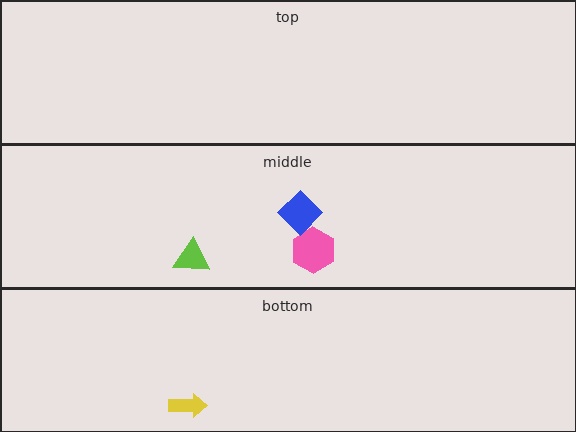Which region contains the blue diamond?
The middle region.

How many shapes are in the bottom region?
1.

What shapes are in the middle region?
The pink hexagon, the blue diamond, the lime triangle.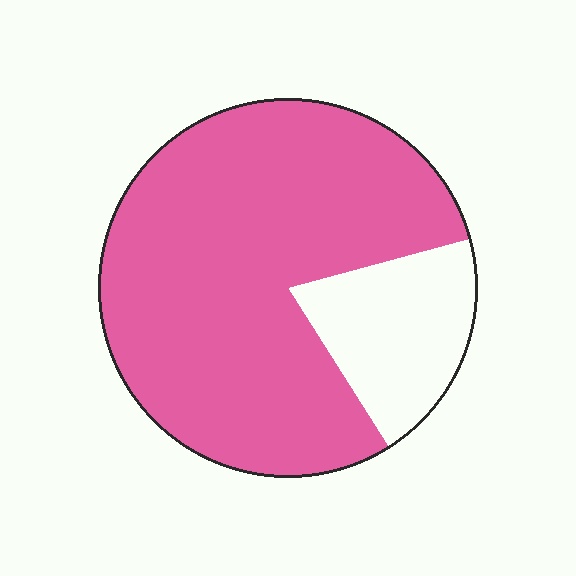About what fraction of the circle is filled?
About four fifths (4/5).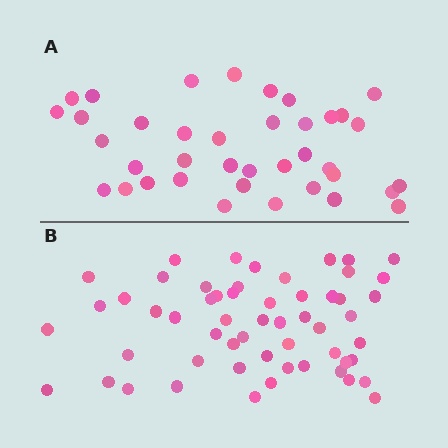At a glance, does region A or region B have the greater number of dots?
Region B (the bottom region) has more dots.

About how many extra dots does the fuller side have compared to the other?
Region B has approximately 20 more dots than region A.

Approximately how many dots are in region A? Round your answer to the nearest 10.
About 40 dots. (The exact count is 38, which rounds to 40.)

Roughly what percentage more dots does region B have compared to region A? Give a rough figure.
About 45% more.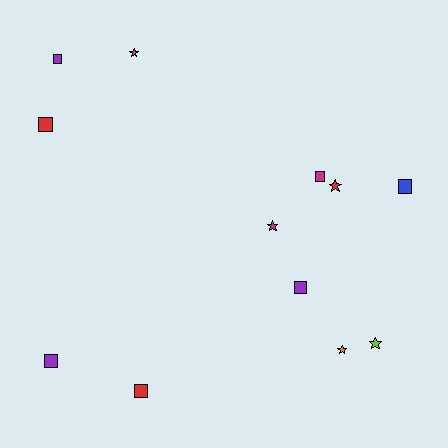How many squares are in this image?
There are 7 squares.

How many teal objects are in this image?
There are no teal objects.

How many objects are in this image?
There are 12 objects.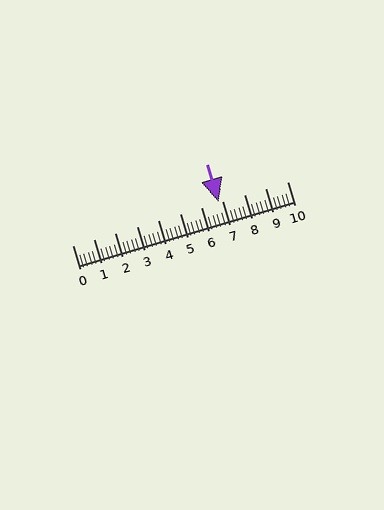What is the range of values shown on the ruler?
The ruler shows values from 0 to 10.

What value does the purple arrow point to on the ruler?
The purple arrow points to approximately 6.8.